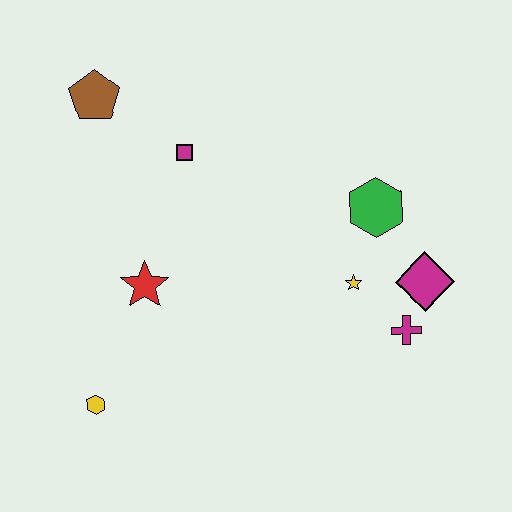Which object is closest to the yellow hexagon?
The red star is closest to the yellow hexagon.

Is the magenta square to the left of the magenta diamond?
Yes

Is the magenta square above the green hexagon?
Yes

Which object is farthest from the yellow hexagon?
The magenta diamond is farthest from the yellow hexagon.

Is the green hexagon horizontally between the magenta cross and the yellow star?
Yes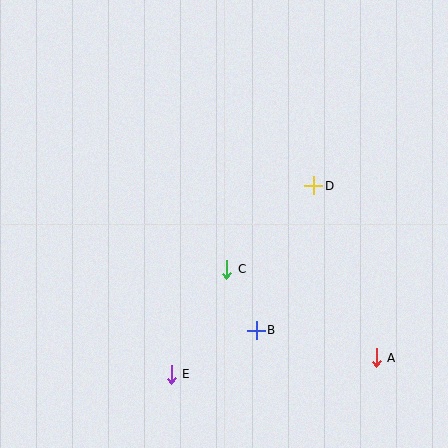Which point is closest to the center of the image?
Point C at (227, 269) is closest to the center.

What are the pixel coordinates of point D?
Point D is at (314, 186).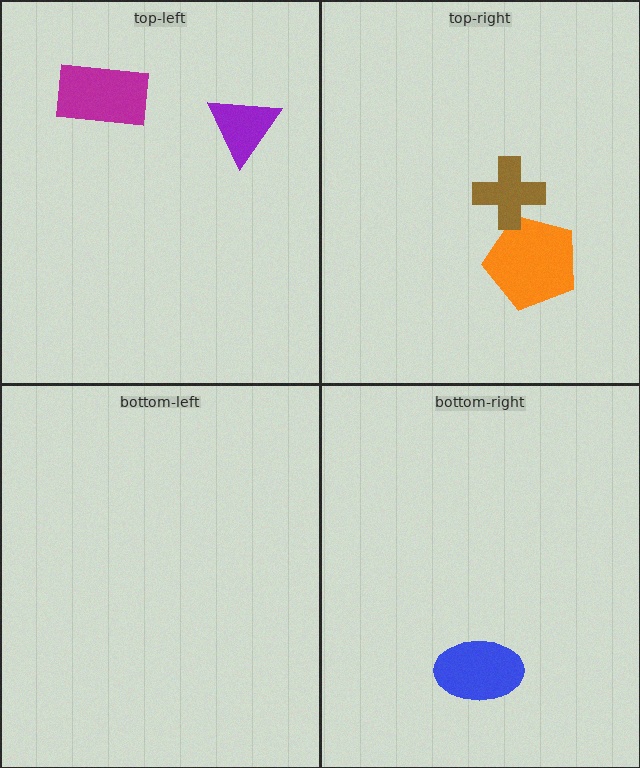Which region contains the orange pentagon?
The top-right region.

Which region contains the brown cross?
The top-right region.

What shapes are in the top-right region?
The orange pentagon, the brown cross.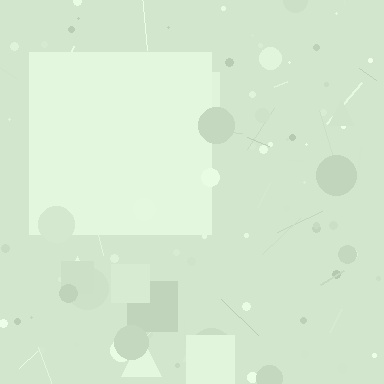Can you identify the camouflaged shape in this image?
The camouflaged shape is a square.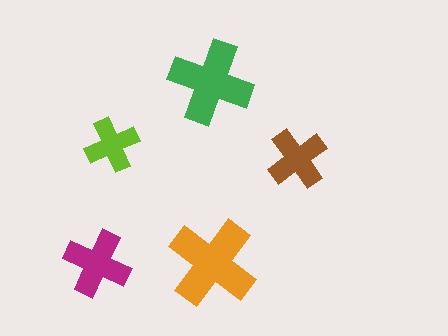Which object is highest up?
The green cross is topmost.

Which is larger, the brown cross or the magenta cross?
The magenta one.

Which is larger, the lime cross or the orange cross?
The orange one.